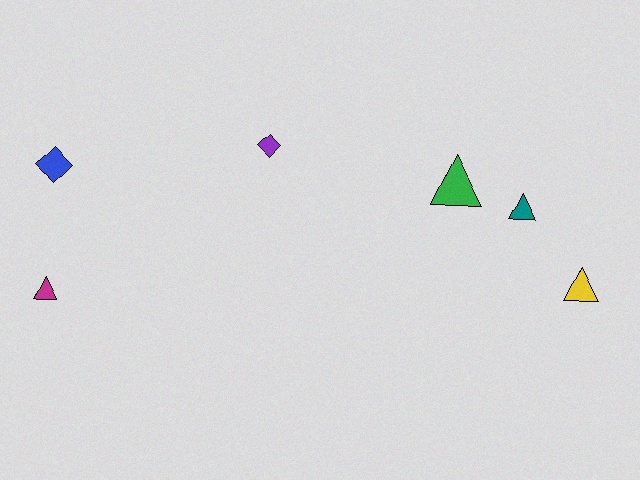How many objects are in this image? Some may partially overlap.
There are 6 objects.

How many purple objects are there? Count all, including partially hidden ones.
There is 1 purple object.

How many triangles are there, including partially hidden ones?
There are 4 triangles.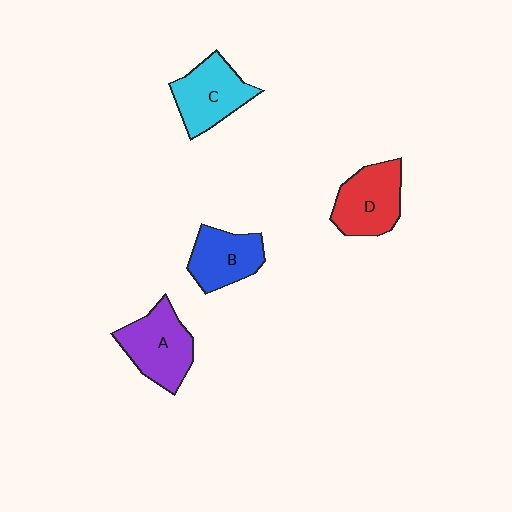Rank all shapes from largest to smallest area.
From largest to smallest: A (purple), D (red), C (cyan), B (blue).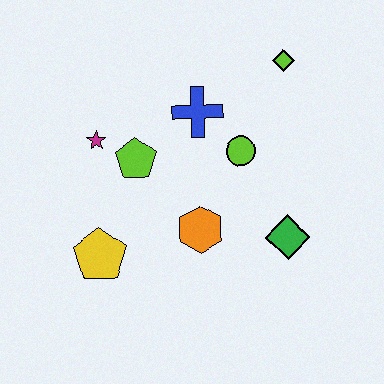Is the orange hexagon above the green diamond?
Yes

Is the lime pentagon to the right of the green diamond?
No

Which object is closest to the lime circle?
The blue cross is closest to the lime circle.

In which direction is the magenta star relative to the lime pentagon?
The magenta star is to the left of the lime pentagon.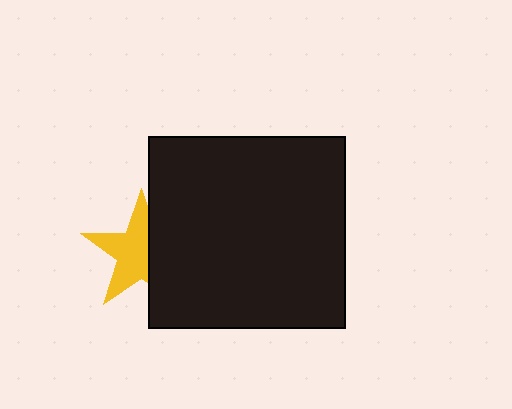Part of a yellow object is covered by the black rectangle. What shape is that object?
It is a star.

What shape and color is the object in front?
The object in front is a black rectangle.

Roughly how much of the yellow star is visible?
About half of it is visible (roughly 61%).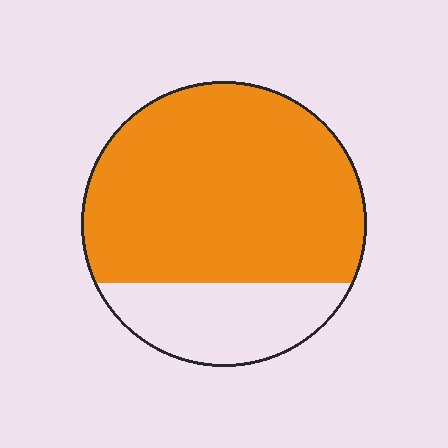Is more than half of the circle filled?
Yes.